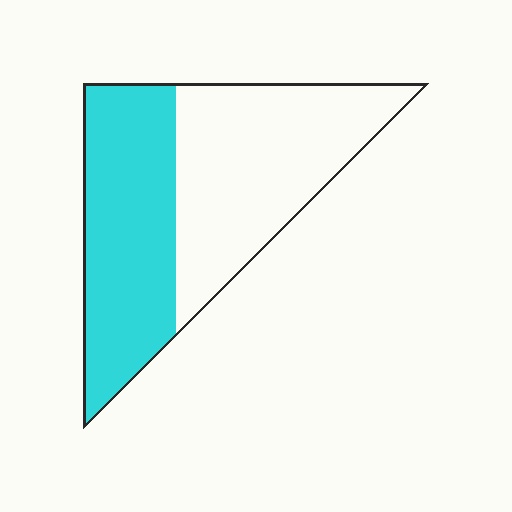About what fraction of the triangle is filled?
About one half (1/2).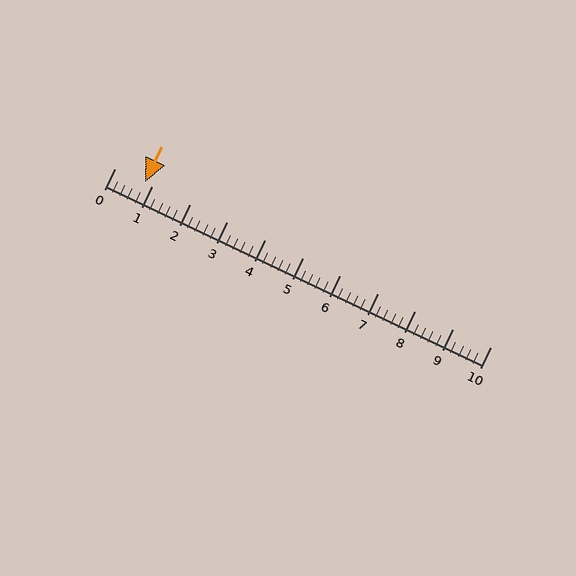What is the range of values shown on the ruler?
The ruler shows values from 0 to 10.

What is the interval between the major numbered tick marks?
The major tick marks are spaced 1 units apart.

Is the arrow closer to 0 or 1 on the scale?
The arrow is closer to 1.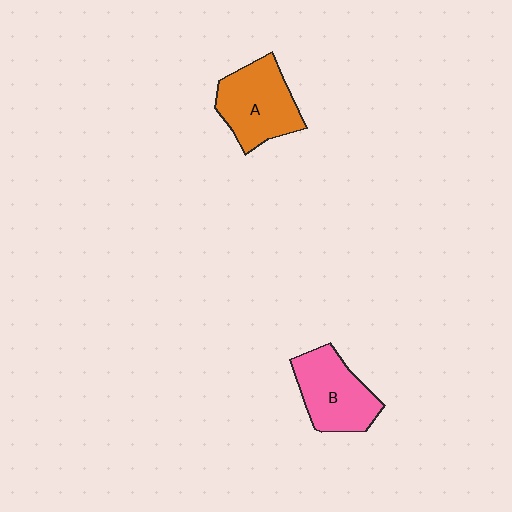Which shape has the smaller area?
Shape B (pink).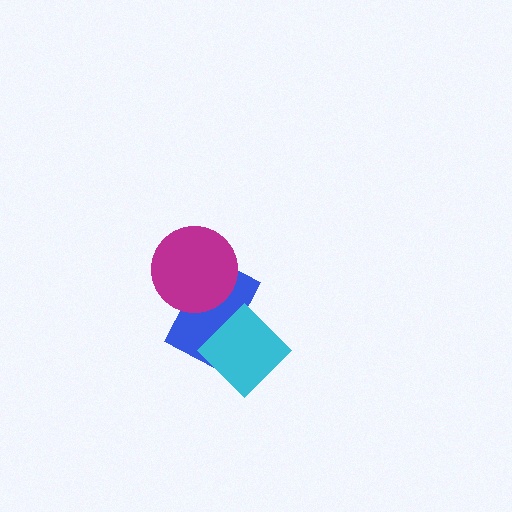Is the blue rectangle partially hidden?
Yes, it is partially covered by another shape.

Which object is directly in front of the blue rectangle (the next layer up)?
The magenta circle is directly in front of the blue rectangle.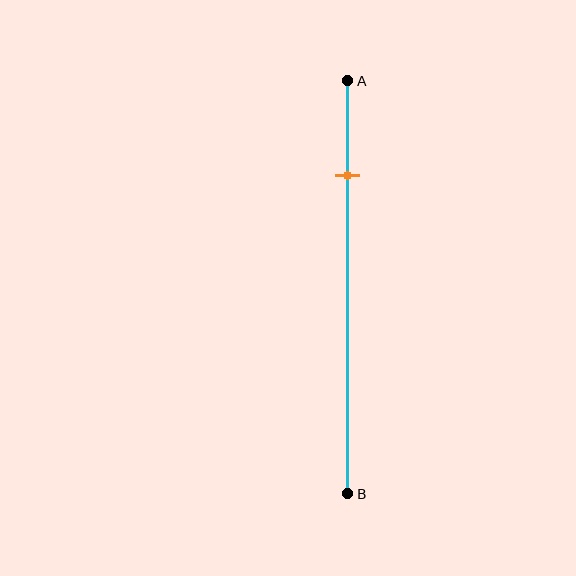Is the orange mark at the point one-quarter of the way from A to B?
Yes, the mark is approximately at the one-quarter point.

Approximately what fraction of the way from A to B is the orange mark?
The orange mark is approximately 25% of the way from A to B.